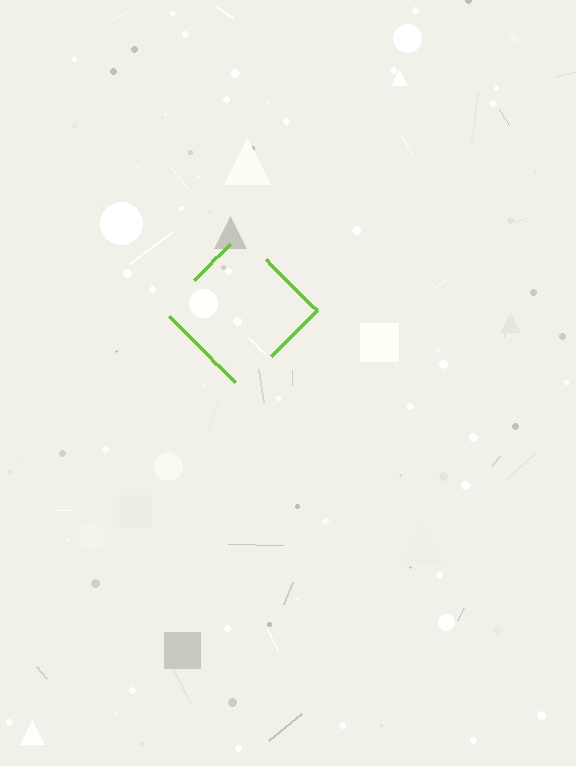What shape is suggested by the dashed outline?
The dashed outline suggests a diamond.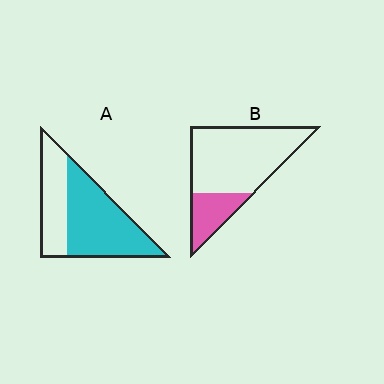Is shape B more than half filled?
No.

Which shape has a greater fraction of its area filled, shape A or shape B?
Shape A.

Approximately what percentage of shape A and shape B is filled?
A is approximately 65% and B is approximately 25%.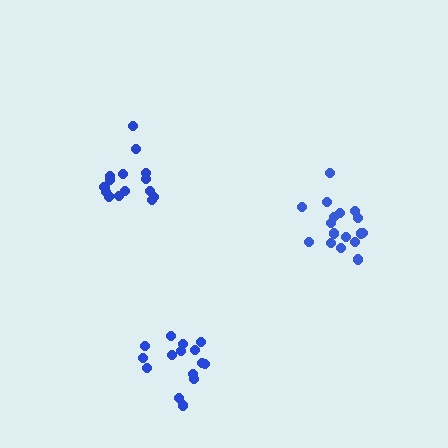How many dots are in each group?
Group 1: 17 dots, Group 2: 15 dots, Group 3: 15 dots (47 total).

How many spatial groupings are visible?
There are 3 spatial groupings.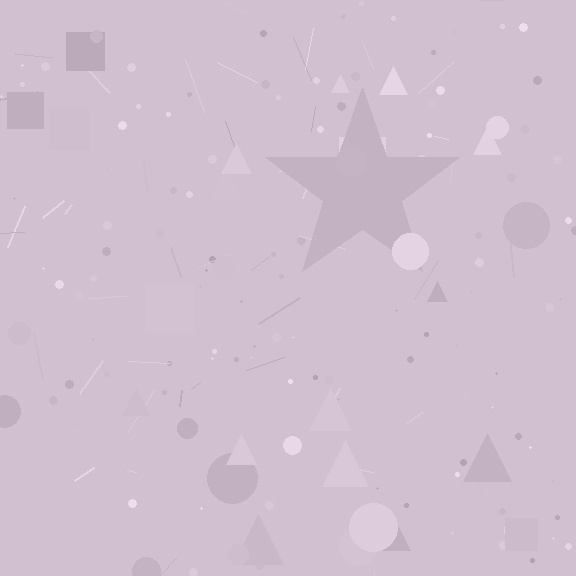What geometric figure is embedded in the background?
A star is embedded in the background.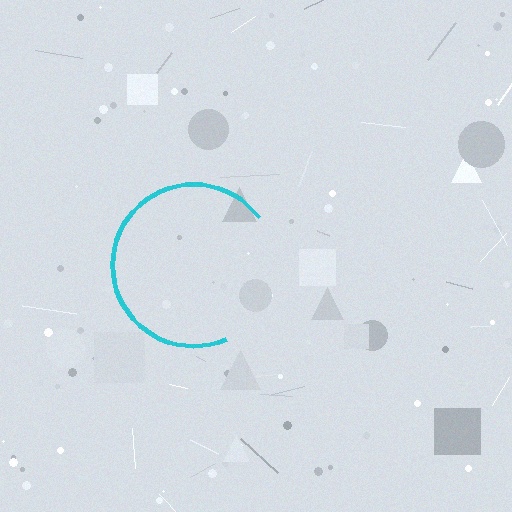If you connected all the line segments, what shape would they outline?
They would outline a circle.